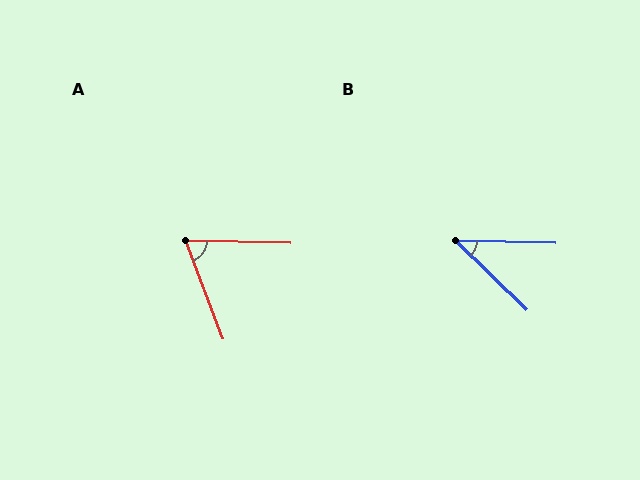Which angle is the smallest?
B, at approximately 42 degrees.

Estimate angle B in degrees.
Approximately 42 degrees.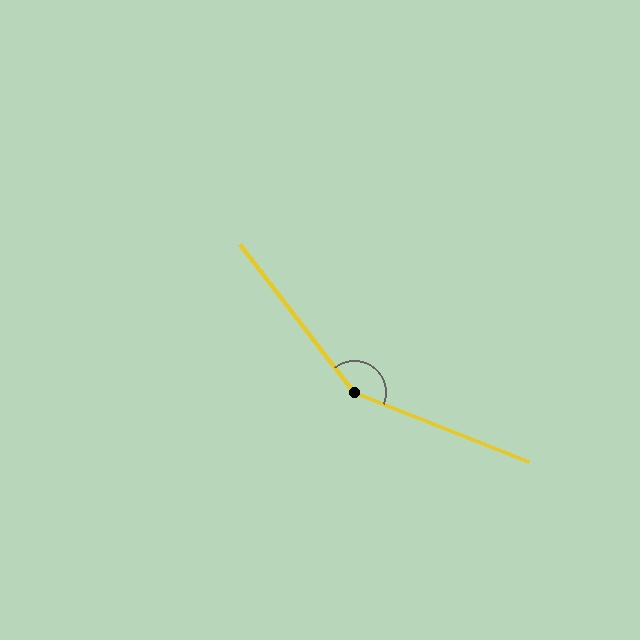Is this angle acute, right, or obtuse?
It is obtuse.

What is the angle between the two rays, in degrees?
Approximately 150 degrees.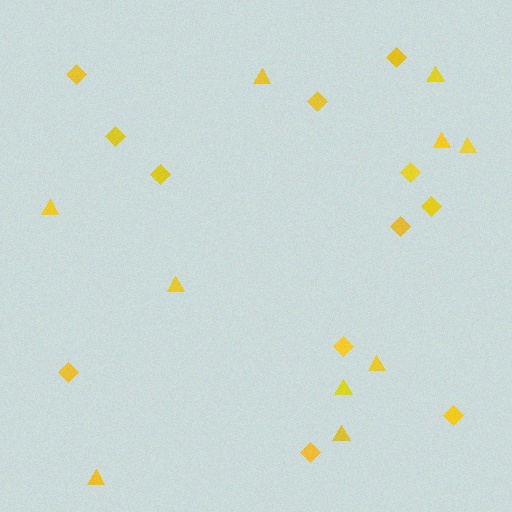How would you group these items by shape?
There are 2 groups: one group of diamonds (12) and one group of triangles (10).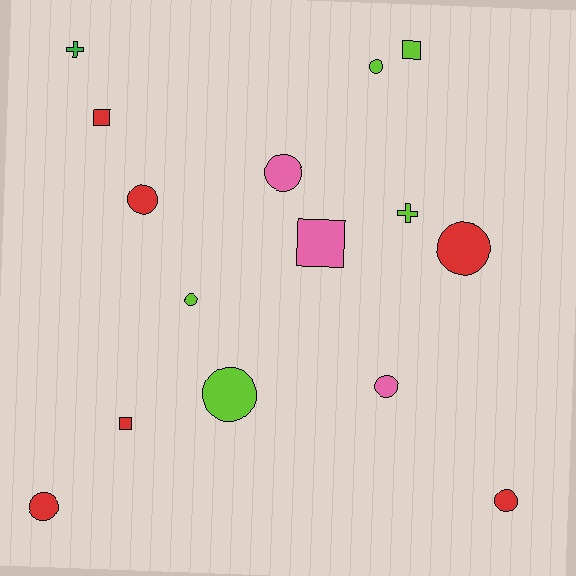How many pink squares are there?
There is 1 pink square.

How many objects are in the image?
There are 15 objects.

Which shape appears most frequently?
Circle, with 9 objects.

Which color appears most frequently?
Red, with 6 objects.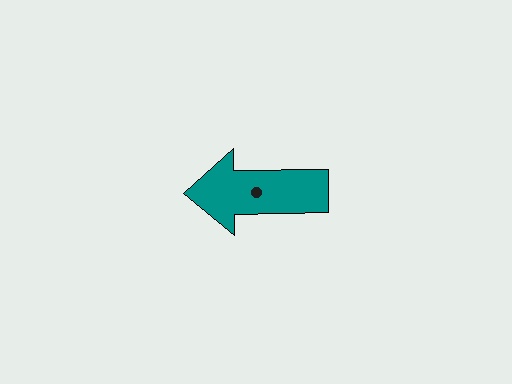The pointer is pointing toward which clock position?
Roughly 9 o'clock.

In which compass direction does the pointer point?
West.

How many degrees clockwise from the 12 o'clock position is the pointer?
Approximately 269 degrees.